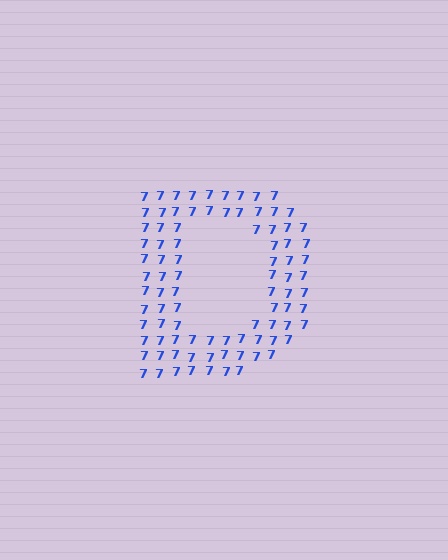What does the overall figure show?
The overall figure shows the letter D.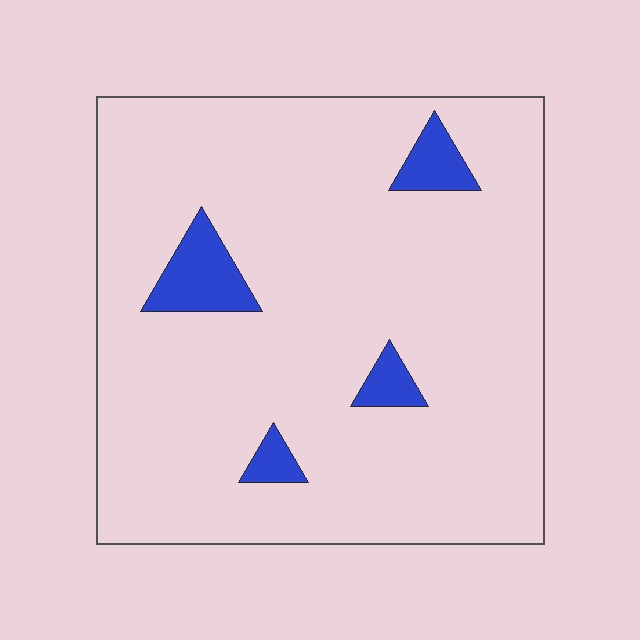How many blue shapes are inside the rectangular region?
4.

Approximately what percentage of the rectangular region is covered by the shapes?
Approximately 10%.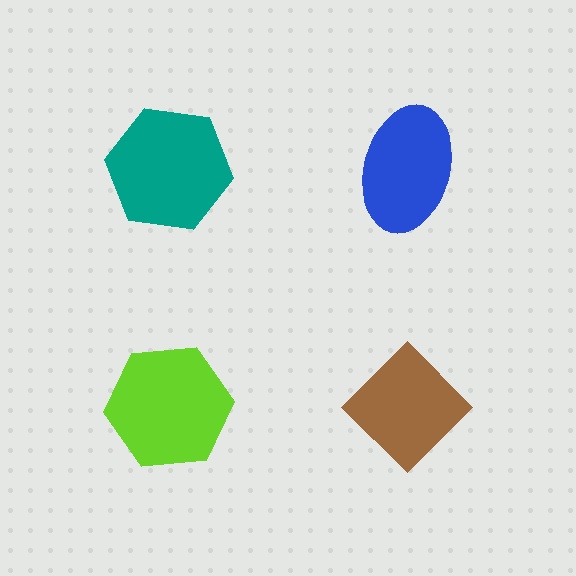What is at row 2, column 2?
A brown diamond.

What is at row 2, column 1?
A lime hexagon.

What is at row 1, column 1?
A teal hexagon.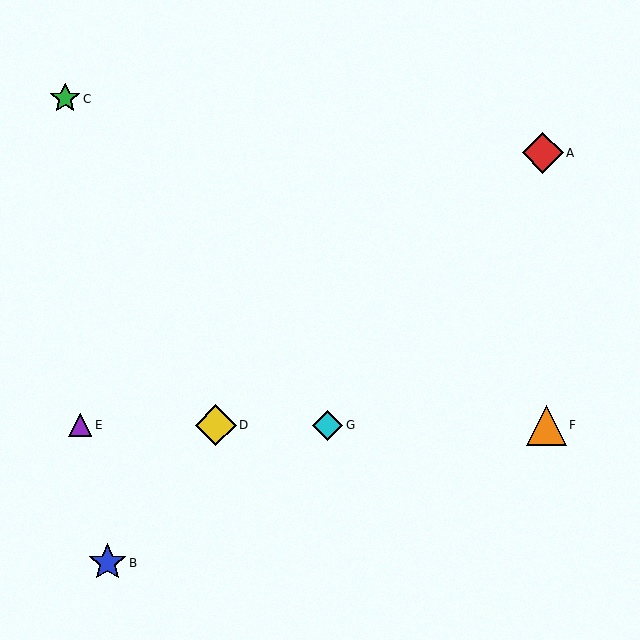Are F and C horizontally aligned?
No, F is at y≈425 and C is at y≈99.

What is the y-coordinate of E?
Object E is at y≈425.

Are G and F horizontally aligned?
Yes, both are at y≈425.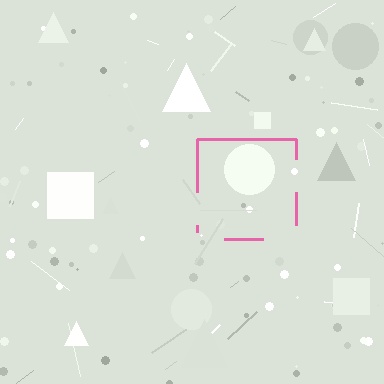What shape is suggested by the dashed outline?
The dashed outline suggests a square.